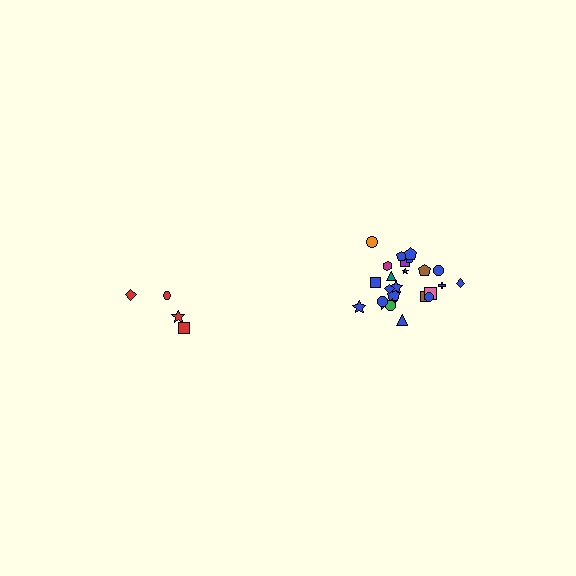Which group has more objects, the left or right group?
The right group.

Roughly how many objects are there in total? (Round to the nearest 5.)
Roughly 30 objects in total.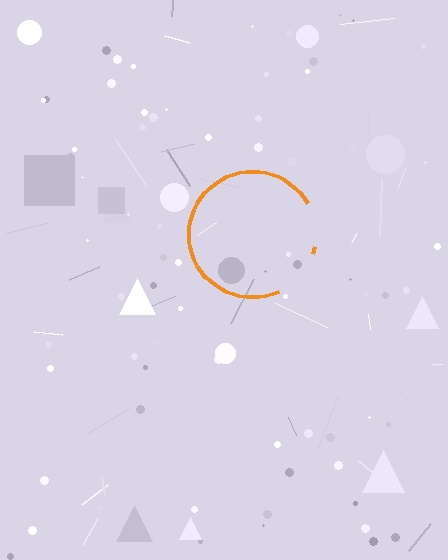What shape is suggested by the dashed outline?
The dashed outline suggests a circle.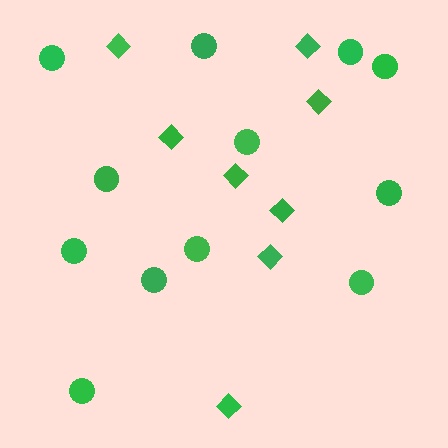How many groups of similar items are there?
There are 2 groups: one group of diamonds (8) and one group of circles (12).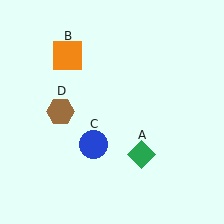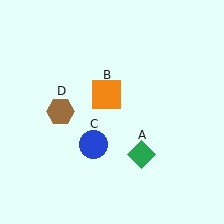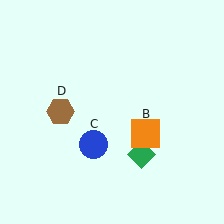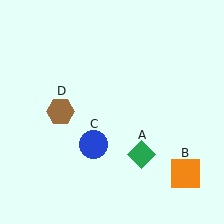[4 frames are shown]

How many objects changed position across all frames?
1 object changed position: orange square (object B).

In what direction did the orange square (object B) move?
The orange square (object B) moved down and to the right.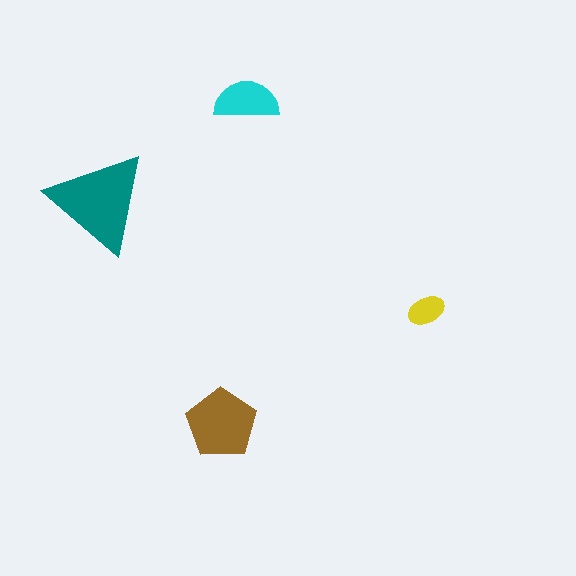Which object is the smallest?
The yellow ellipse.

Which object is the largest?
The teal triangle.